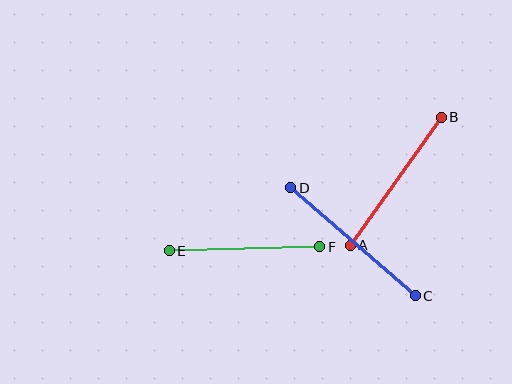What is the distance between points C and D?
The distance is approximately 165 pixels.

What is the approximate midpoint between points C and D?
The midpoint is at approximately (353, 242) pixels.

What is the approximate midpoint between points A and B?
The midpoint is at approximately (396, 181) pixels.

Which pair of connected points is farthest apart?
Points C and D are farthest apart.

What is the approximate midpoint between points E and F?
The midpoint is at approximately (245, 249) pixels.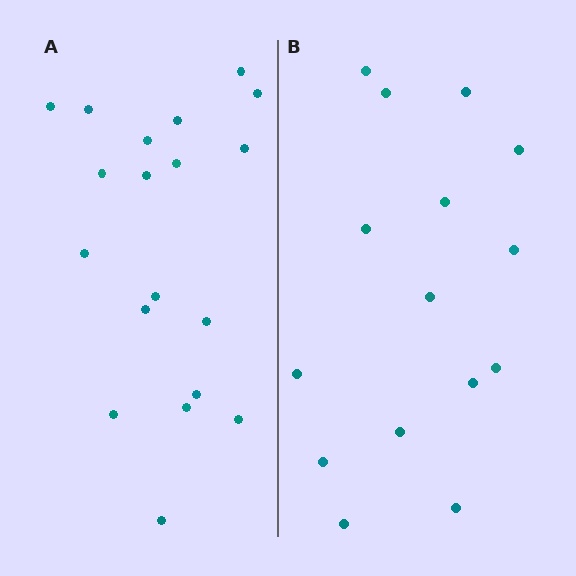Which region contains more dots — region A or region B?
Region A (the left region) has more dots.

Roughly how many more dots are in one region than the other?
Region A has about 4 more dots than region B.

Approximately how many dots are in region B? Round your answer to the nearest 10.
About 20 dots. (The exact count is 15, which rounds to 20.)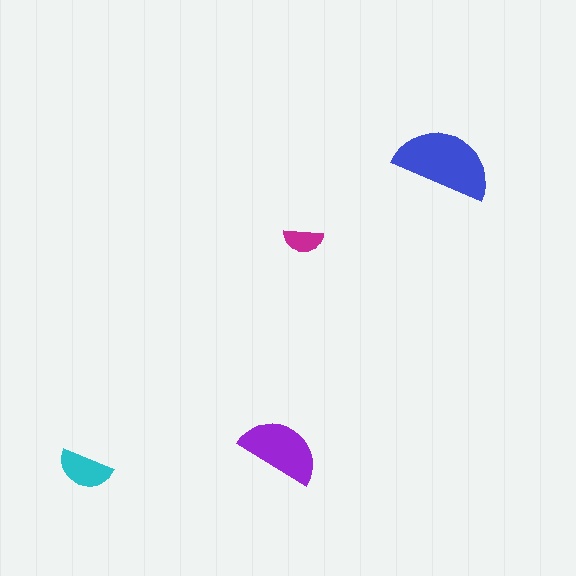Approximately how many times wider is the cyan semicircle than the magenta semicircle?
About 1.5 times wider.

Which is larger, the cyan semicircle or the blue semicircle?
The blue one.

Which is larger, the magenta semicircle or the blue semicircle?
The blue one.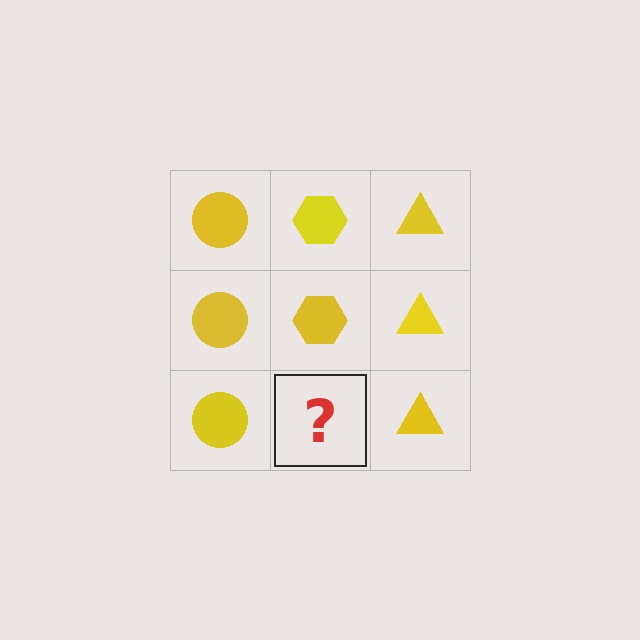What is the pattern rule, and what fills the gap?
The rule is that each column has a consistent shape. The gap should be filled with a yellow hexagon.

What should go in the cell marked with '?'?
The missing cell should contain a yellow hexagon.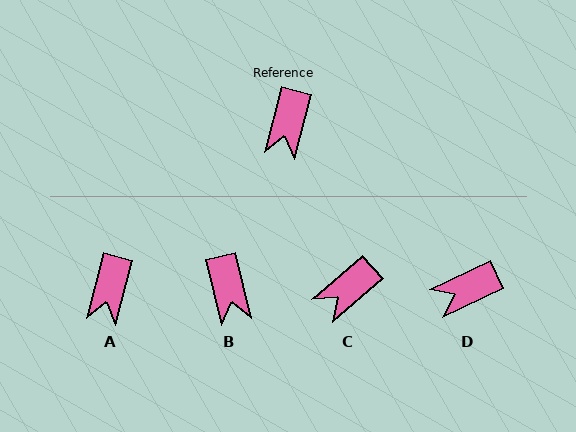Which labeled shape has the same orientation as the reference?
A.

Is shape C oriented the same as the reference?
No, it is off by about 34 degrees.